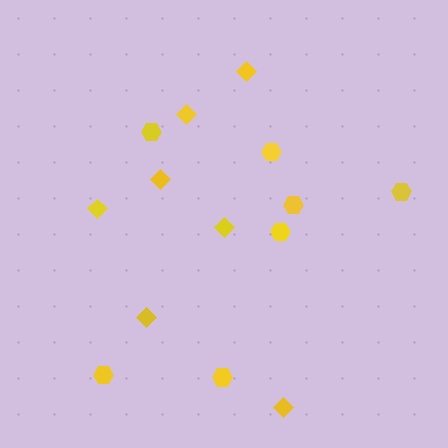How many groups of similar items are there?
There are 2 groups: one group of diamonds (7) and one group of hexagons (7).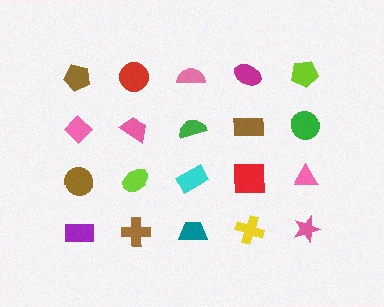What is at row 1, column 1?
A brown pentagon.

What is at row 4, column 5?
A pink star.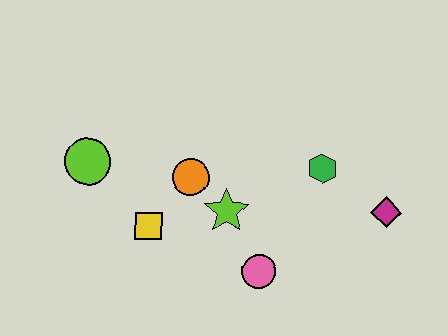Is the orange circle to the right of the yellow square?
Yes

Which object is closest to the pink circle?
The lime star is closest to the pink circle.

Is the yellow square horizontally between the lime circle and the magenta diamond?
Yes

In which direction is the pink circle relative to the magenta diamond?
The pink circle is to the left of the magenta diamond.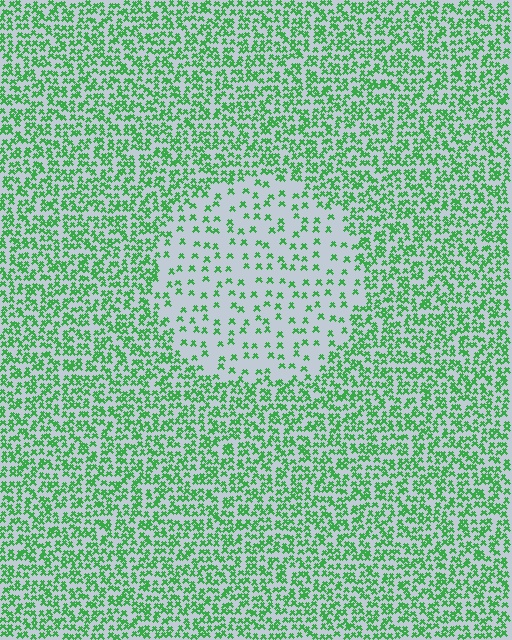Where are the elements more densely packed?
The elements are more densely packed outside the circle boundary.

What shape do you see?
I see a circle.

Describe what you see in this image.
The image contains small green elements arranged at two different densities. A circle-shaped region is visible where the elements are less densely packed than the surrounding area.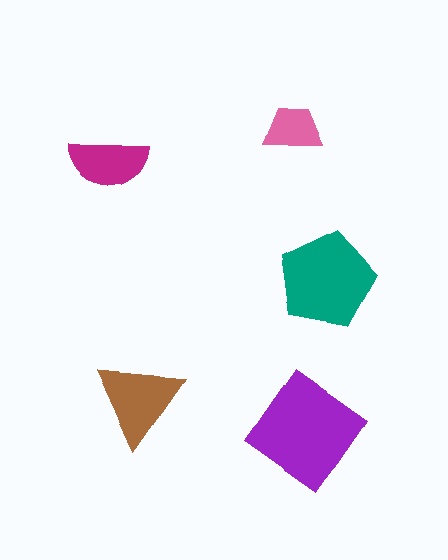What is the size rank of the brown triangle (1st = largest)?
3rd.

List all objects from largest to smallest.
The purple diamond, the teal pentagon, the brown triangle, the magenta semicircle, the pink trapezoid.